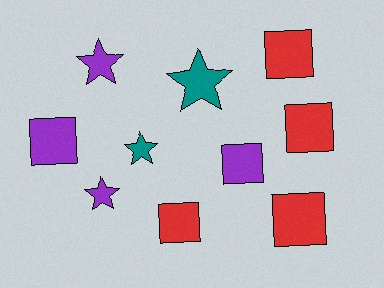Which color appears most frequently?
Purple, with 4 objects.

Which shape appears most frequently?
Square, with 6 objects.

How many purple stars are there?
There are 2 purple stars.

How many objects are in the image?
There are 10 objects.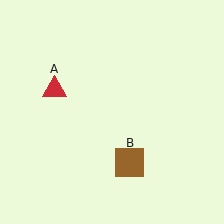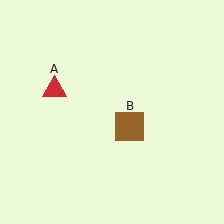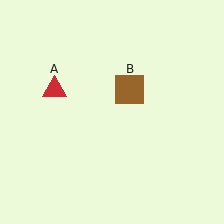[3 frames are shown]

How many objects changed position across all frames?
1 object changed position: brown square (object B).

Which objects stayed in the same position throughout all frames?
Red triangle (object A) remained stationary.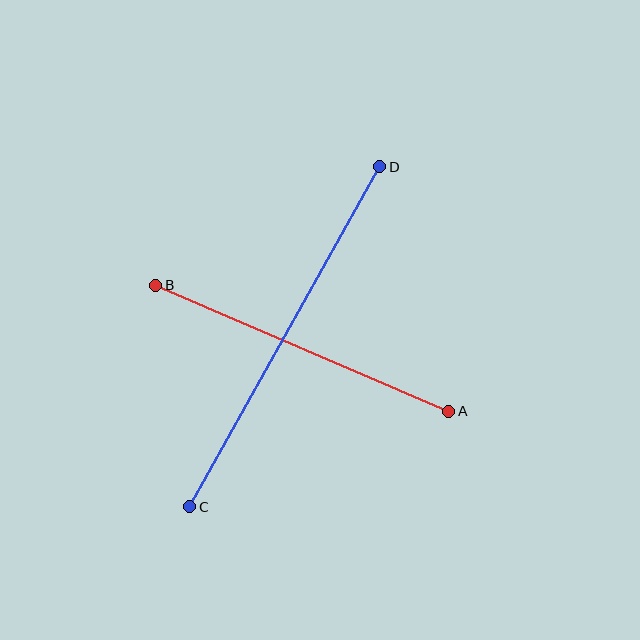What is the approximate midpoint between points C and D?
The midpoint is at approximately (285, 337) pixels.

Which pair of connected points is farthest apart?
Points C and D are farthest apart.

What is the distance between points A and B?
The distance is approximately 319 pixels.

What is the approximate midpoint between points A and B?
The midpoint is at approximately (302, 348) pixels.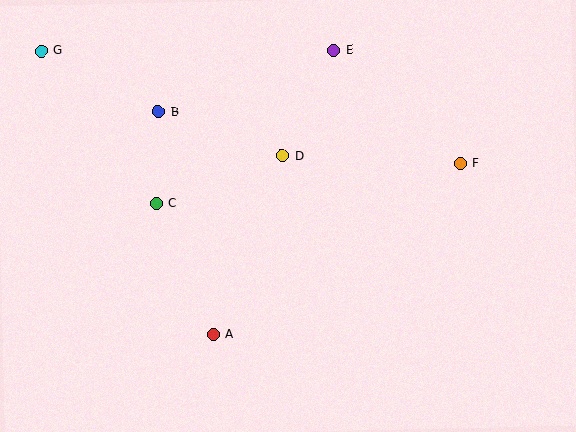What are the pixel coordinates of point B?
Point B is at (158, 112).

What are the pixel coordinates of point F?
Point F is at (460, 163).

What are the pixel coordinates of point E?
Point E is at (334, 50).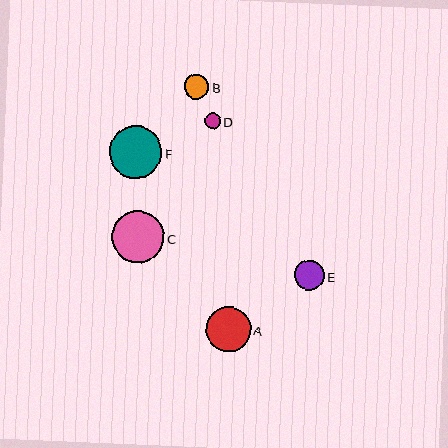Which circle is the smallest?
Circle D is the smallest with a size of approximately 16 pixels.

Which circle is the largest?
Circle C is the largest with a size of approximately 52 pixels.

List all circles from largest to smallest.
From largest to smallest: C, F, A, E, B, D.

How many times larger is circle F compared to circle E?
Circle F is approximately 1.7 times the size of circle E.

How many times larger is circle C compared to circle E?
Circle C is approximately 1.7 times the size of circle E.